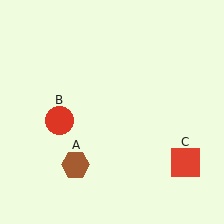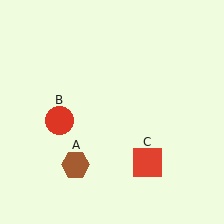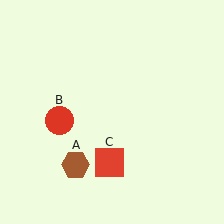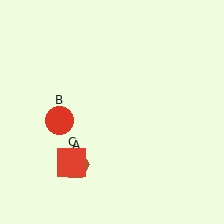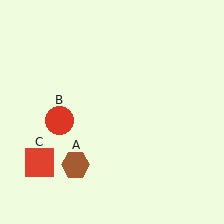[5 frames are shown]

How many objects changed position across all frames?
1 object changed position: red square (object C).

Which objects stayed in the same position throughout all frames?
Brown hexagon (object A) and red circle (object B) remained stationary.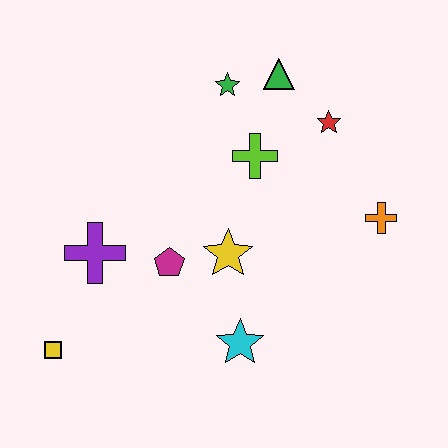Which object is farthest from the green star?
The yellow square is farthest from the green star.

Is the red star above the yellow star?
Yes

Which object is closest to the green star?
The green triangle is closest to the green star.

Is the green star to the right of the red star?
No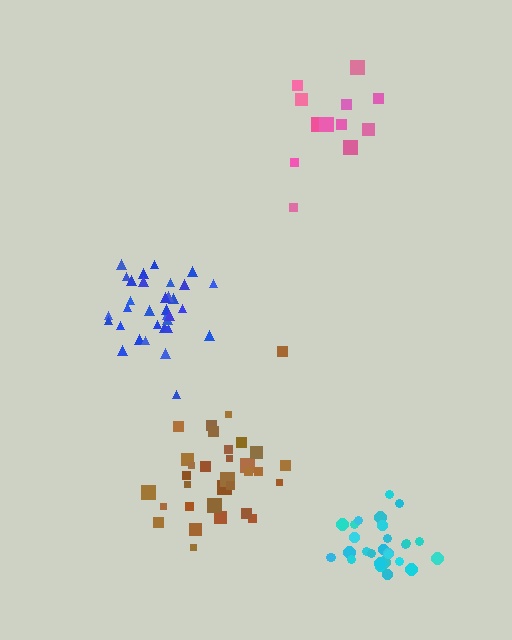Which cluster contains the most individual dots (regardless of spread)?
Blue (33).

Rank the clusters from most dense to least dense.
blue, cyan, brown, pink.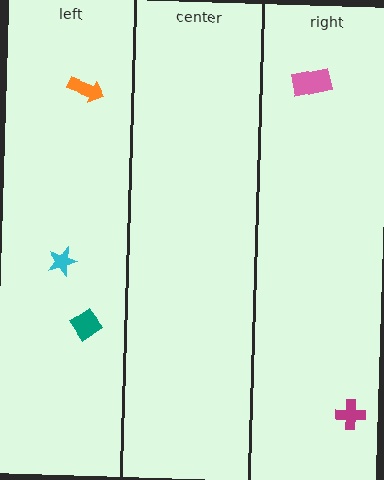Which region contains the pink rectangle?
The right region.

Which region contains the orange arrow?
The left region.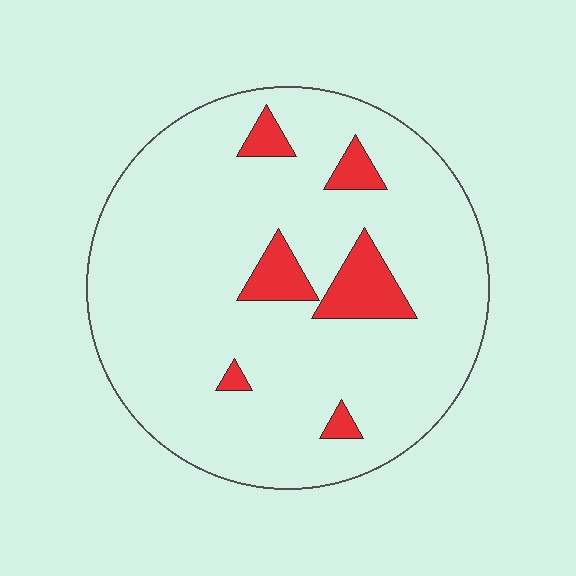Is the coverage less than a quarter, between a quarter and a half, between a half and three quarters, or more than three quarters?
Less than a quarter.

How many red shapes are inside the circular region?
6.